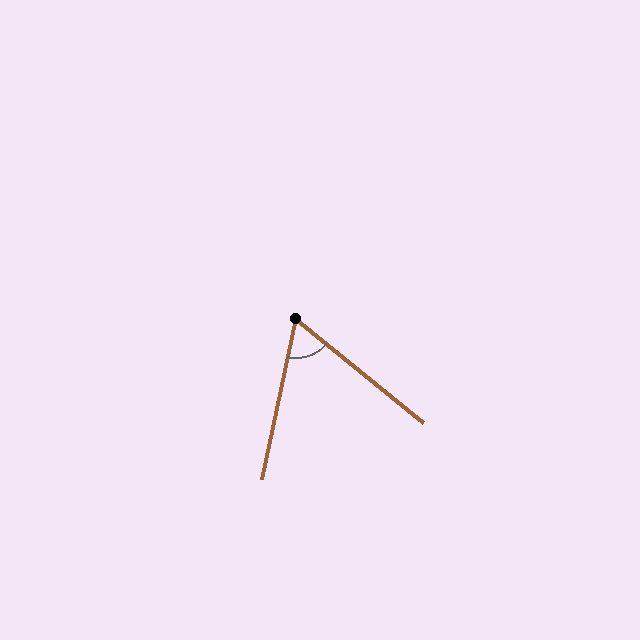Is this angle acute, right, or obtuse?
It is acute.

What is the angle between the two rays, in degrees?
Approximately 63 degrees.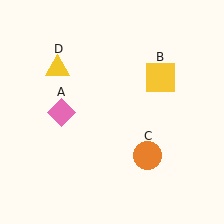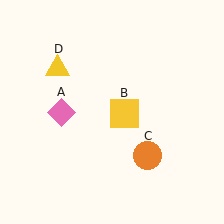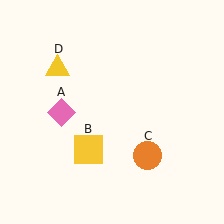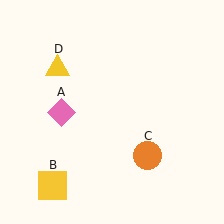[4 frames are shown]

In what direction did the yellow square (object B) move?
The yellow square (object B) moved down and to the left.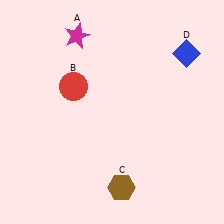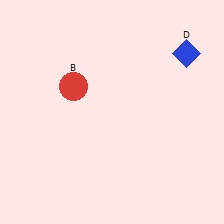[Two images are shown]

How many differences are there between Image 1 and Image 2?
There are 2 differences between the two images.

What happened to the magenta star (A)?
The magenta star (A) was removed in Image 2. It was in the top-left area of Image 1.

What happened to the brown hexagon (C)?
The brown hexagon (C) was removed in Image 2. It was in the bottom-right area of Image 1.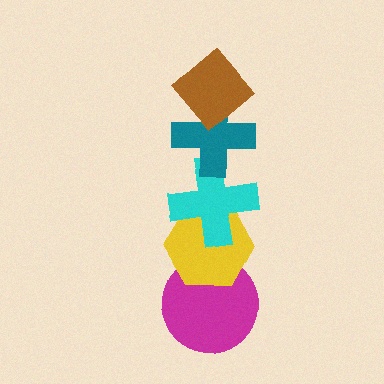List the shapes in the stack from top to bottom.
From top to bottom: the brown diamond, the teal cross, the cyan cross, the yellow hexagon, the magenta circle.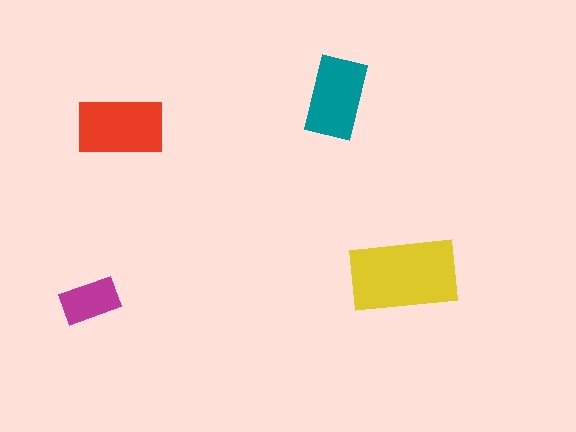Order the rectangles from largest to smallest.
the yellow one, the red one, the teal one, the magenta one.